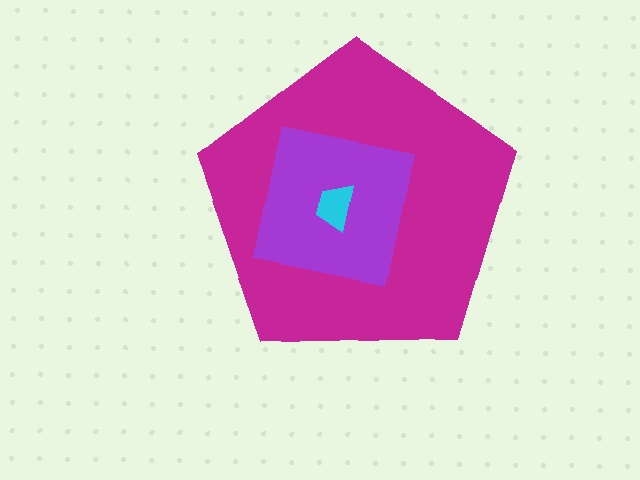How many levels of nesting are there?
3.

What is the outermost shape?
The magenta pentagon.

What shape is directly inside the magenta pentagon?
The purple square.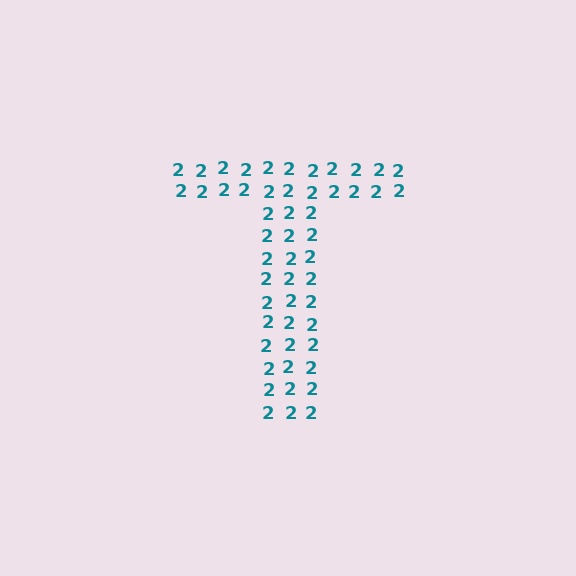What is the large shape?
The large shape is the letter T.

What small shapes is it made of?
It is made of small digit 2's.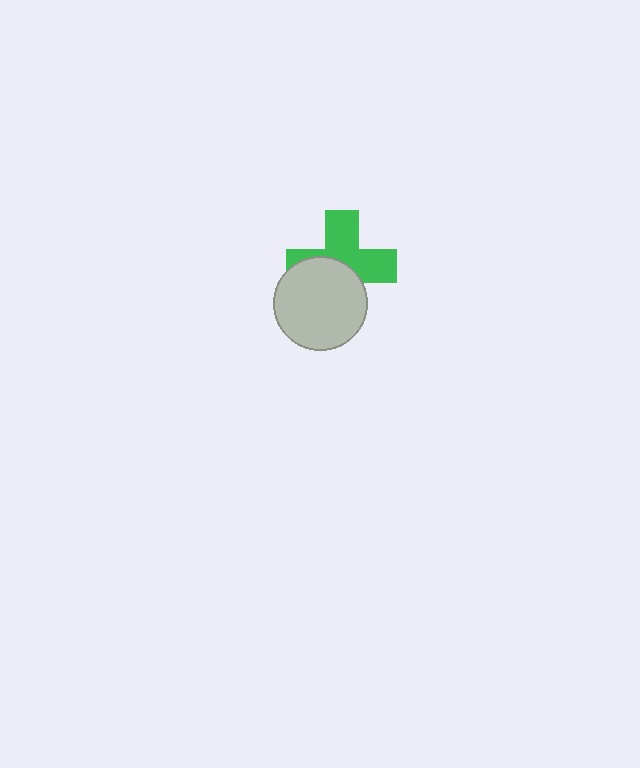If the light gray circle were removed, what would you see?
You would see the complete green cross.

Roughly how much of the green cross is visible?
About half of it is visible (roughly 55%).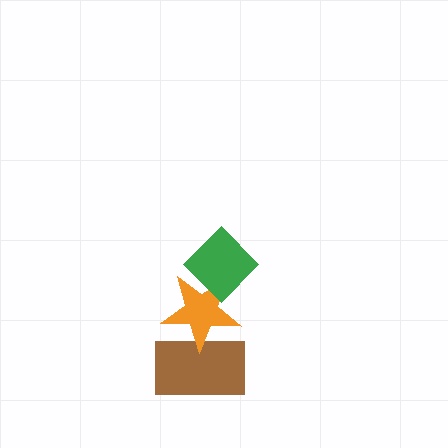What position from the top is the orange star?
The orange star is 2nd from the top.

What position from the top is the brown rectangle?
The brown rectangle is 3rd from the top.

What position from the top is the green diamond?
The green diamond is 1st from the top.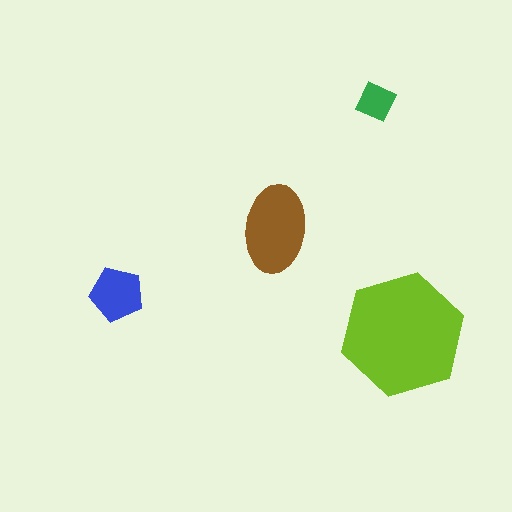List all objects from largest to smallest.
The lime hexagon, the brown ellipse, the blue pentagon, the green diamond.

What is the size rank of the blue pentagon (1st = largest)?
3rd.